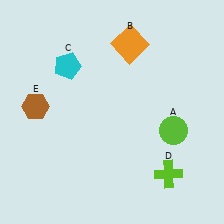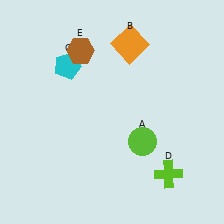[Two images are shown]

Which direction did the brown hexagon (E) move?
The brown hexagon (E) moved up.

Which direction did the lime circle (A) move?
The lime circle (A) moved left.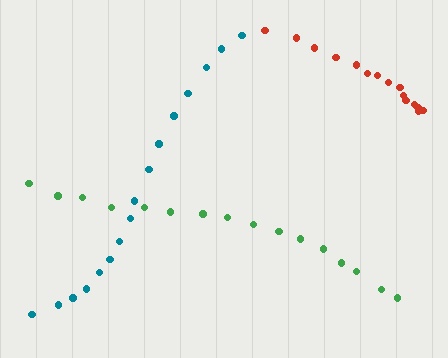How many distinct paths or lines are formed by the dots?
There are 3 distinct paths.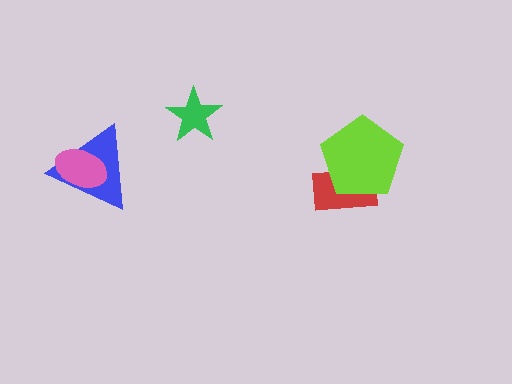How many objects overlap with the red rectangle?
1 object overlaps with the red rectangle.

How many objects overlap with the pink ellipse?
1 object overlaps with the pink ellipse.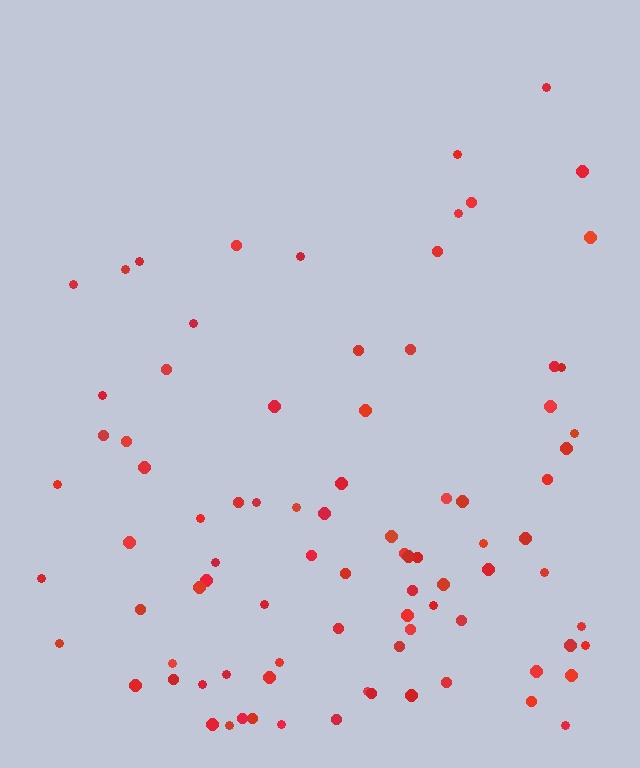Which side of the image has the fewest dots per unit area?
The top.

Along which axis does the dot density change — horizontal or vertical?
Vertical.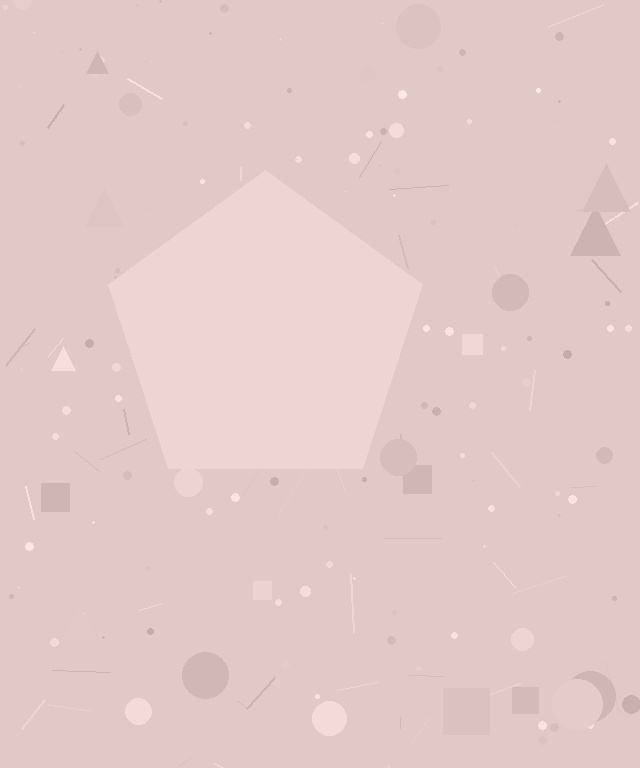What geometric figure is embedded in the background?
A pentagon is embedded in the background.